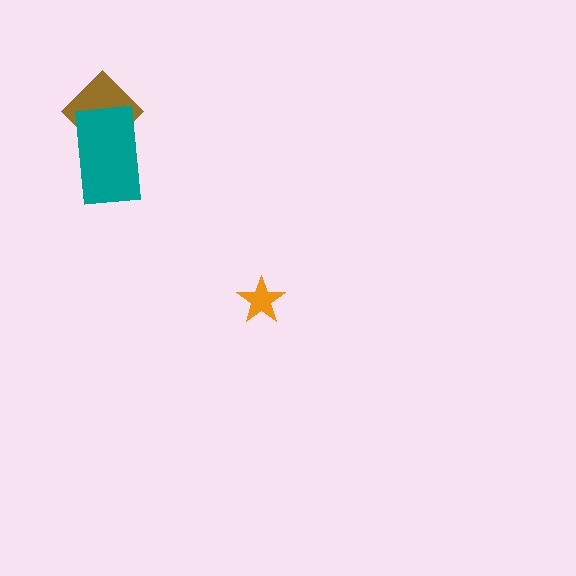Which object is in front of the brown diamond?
The teal rectangle is in front of the brown diamond.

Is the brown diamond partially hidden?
Yes, it is partially covered by another shape.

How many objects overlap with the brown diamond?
1 object overlaps with the brown diamond.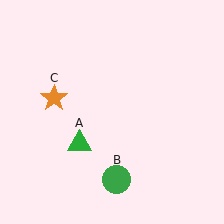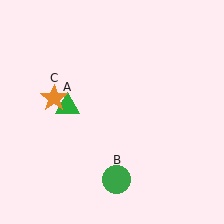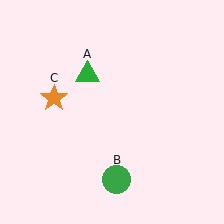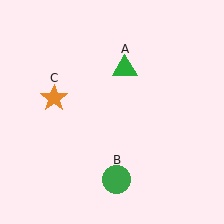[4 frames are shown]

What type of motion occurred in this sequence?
The green triangle (object A) rotated clockwise around the center of the scene.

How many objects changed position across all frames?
1 object changed position: green triangle (object A).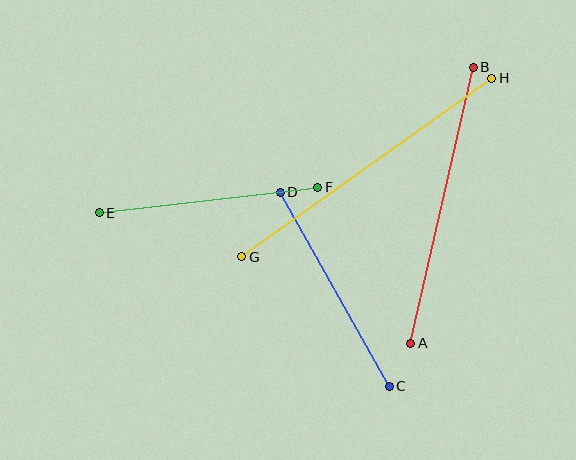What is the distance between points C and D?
The distance is approximately 222 pixels.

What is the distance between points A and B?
The distance is approximately 283 pixels.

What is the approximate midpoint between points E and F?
The midpoint is at approximately (209, 200) pixels.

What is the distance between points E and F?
The distance is approximately 220 pixels.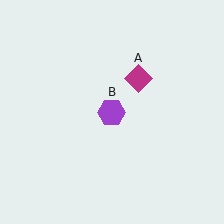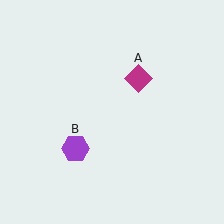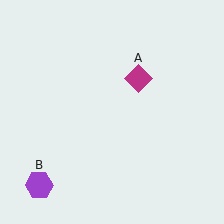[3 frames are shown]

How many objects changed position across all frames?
1 object changed position: purple hexagon (object B).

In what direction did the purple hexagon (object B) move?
The purple hexagon (object B) moved down and to the left.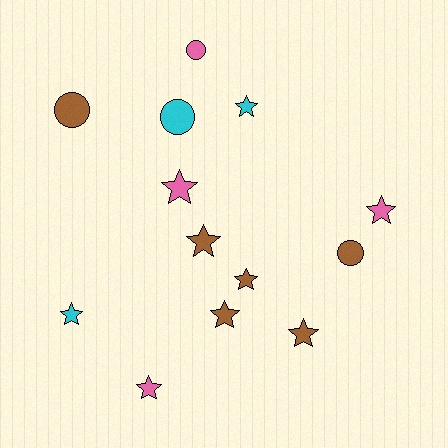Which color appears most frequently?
Brown, with 6 objects.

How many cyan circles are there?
There is 1 cyan circle.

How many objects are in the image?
There are 13 objects.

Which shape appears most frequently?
Star, with 9 objects.